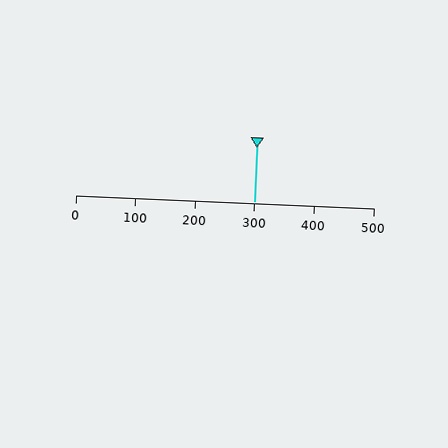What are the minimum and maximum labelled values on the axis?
The axis runs from 0 to 500.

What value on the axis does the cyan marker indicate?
The marker indicates approximately 300.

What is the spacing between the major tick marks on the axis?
The major ticks are spaced 100 apart.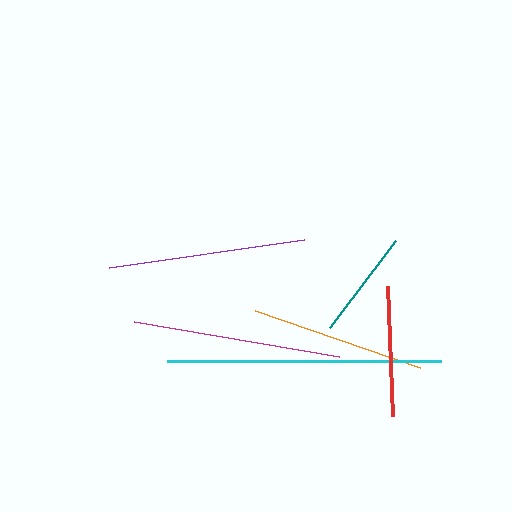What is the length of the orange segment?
The orange segment is approximately 175 pixels long.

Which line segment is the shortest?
The teal line is the shortest at approximately 110 pixels.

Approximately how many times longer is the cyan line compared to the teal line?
The cyan line is approximately 2.5 times the length of the teal line.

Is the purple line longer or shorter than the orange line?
The purple line is longer than the orange line.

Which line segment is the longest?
The cyan line is the longest at approximately 274 pixels.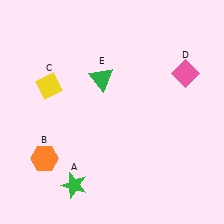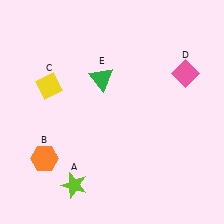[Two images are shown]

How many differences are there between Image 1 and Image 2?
There is 1 difference between the two images.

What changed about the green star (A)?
In Image 1, A is green. In Image 2, it changed to lime.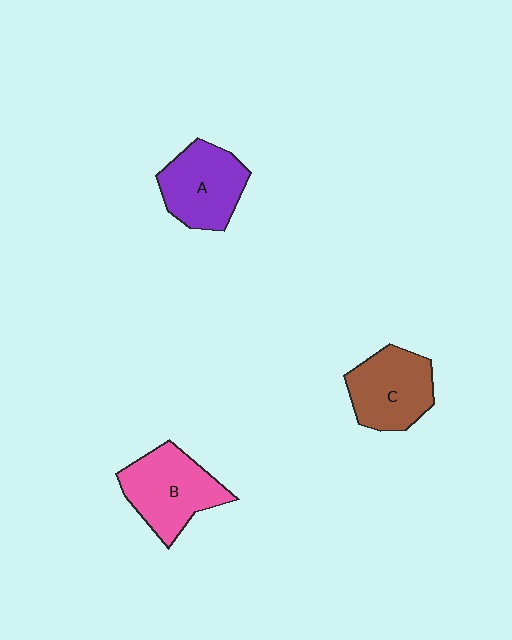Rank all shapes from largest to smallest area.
From largest to smallest: B (pink), A (purple), C (brown).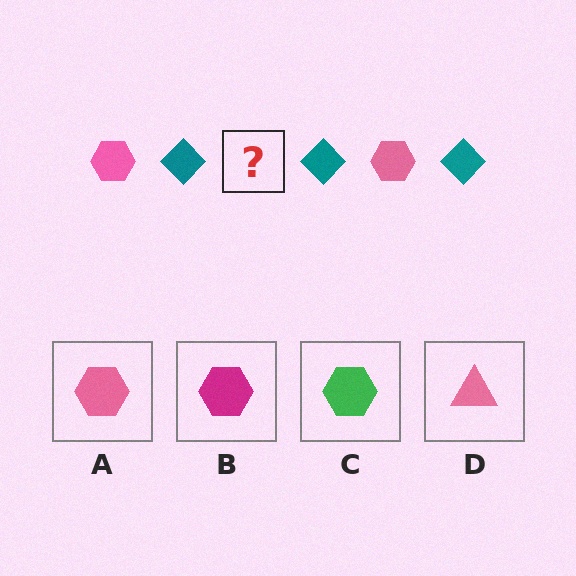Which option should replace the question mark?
Option A.